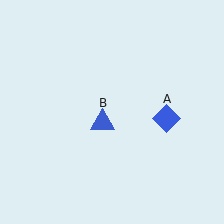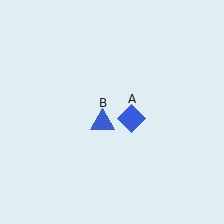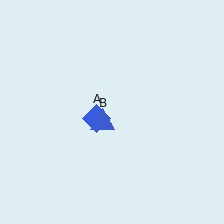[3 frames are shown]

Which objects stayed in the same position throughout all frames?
Blue triangle (object B) remained stationary.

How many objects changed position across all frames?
1 object changed position: blue diamond (object A).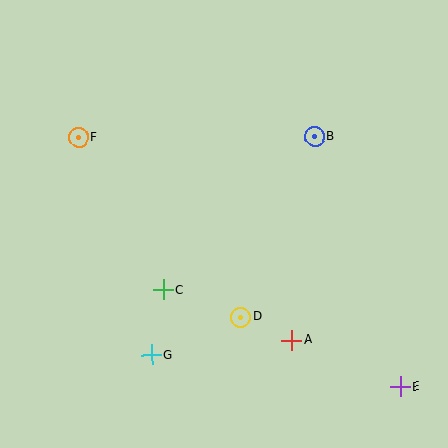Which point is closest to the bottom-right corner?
Point E is closest to the bottom-right corner.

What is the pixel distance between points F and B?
The distance between F and B is 236 pixels.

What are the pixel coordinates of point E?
Point E is at (400, 386).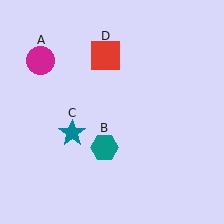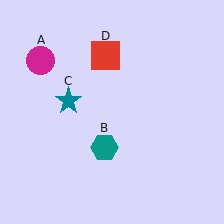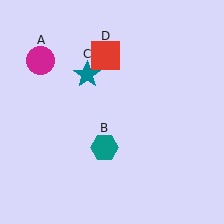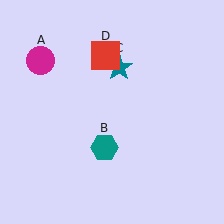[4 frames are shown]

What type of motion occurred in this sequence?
The teal star (object C) rotated clockwise around the center of the scene.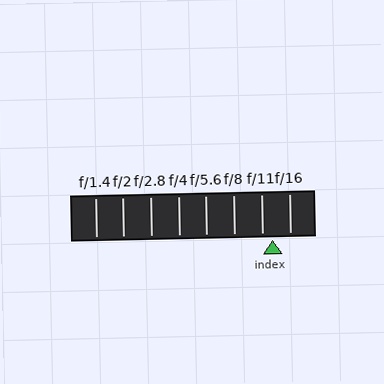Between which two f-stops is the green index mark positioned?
The index mark is between f/11 and f/16.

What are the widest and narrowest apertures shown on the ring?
The widest aperture shown is f/1.4 and the narrowest is f/16.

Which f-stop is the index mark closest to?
The index mark is closest to f/11.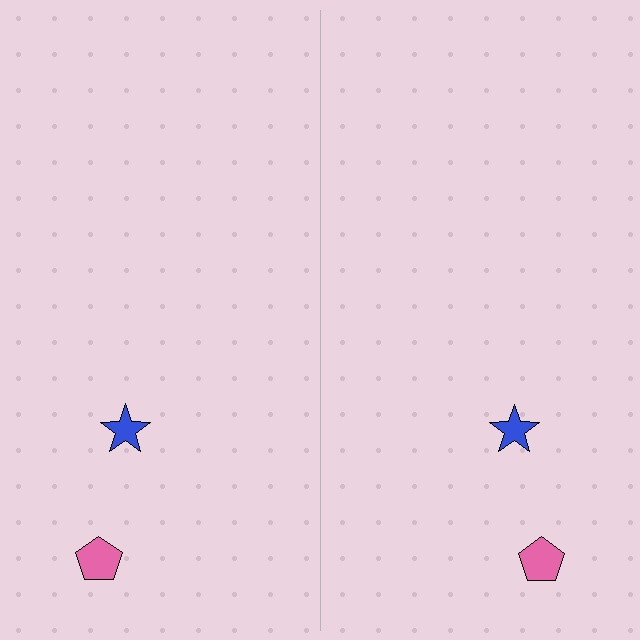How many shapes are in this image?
There are 4 shapes in this image.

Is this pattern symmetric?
Yes, this pattern has bilateral (reflection) symmetry.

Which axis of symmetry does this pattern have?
The pattern has a vertical axis of symmetry running through the center of the image.